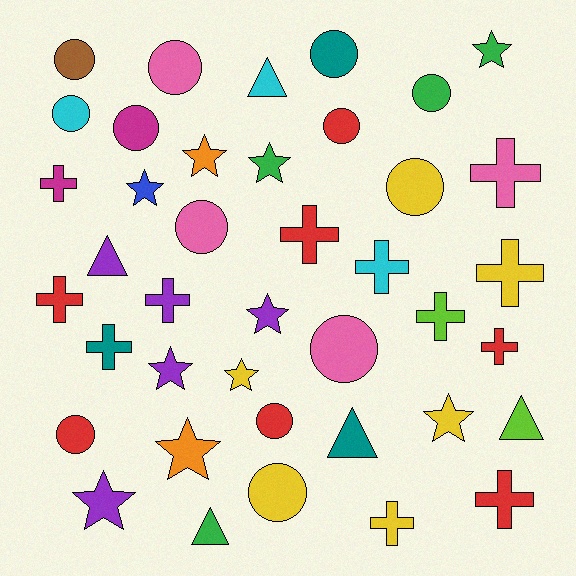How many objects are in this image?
There are 40 objects.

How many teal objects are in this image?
There are 3 teal objects.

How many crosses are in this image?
There are 12 crosses.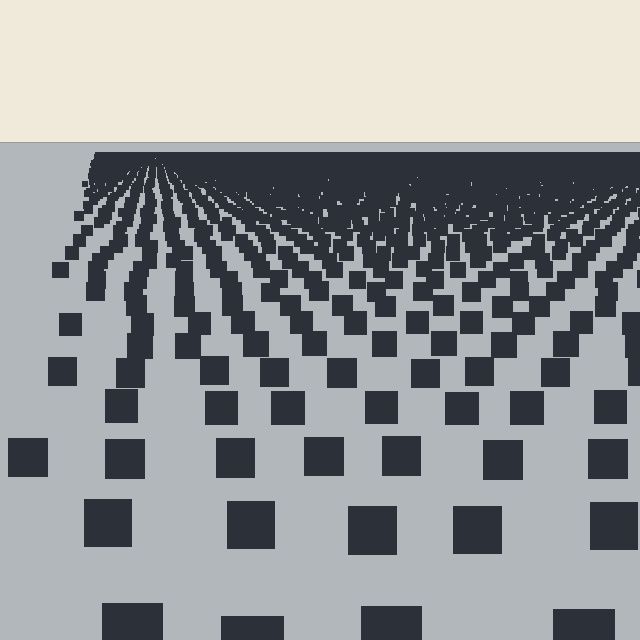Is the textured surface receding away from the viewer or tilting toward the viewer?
The surface is receding away from the viewer. Texture elements get smaller and denser toward the top.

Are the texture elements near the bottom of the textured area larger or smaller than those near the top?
Larger. Near the bottom, elements are closer to the viewer and appear at a bigger on-screen size.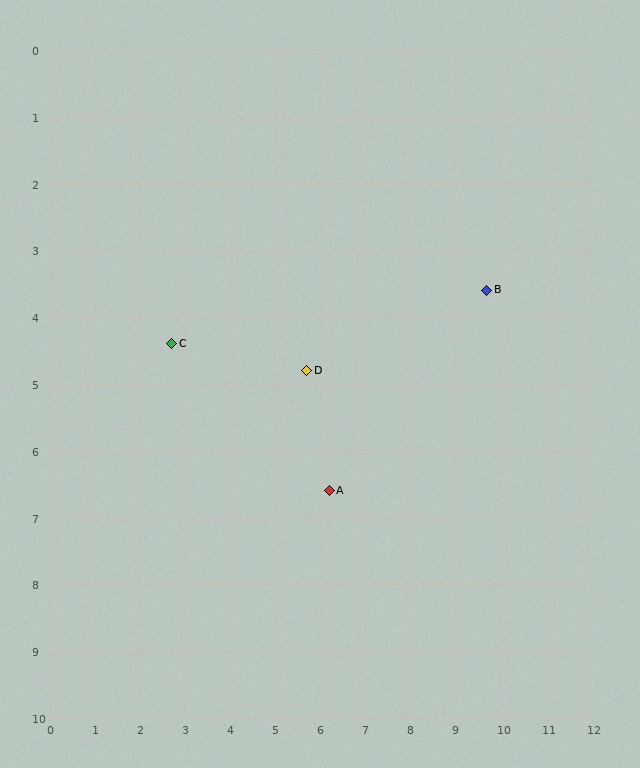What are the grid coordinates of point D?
Point D is at approximately (5.7, 4.8).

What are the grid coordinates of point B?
Point B is at approximately (9.7, 3.6).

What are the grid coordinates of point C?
Point C is at approximately (2.7, 4.4).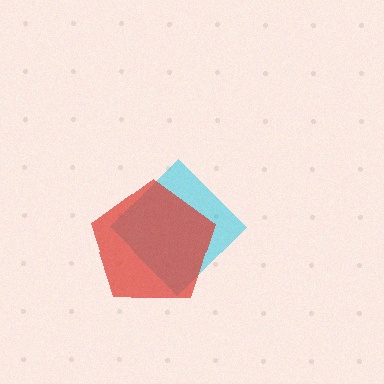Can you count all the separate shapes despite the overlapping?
Yes, there are 2 separate shapes.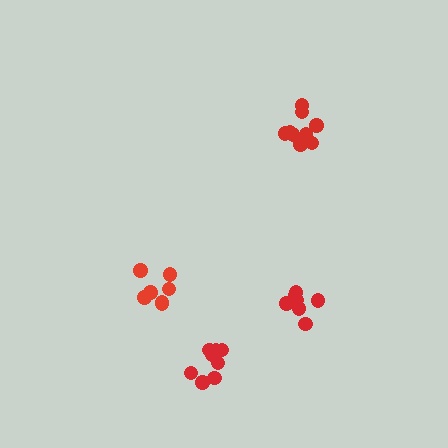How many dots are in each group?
Group 1: 7 dots, Group 2: 8 dots, Group 3: 7 dots, Group 4: 11 dots (33 total).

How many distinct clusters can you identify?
There are 4 distinct clusters.